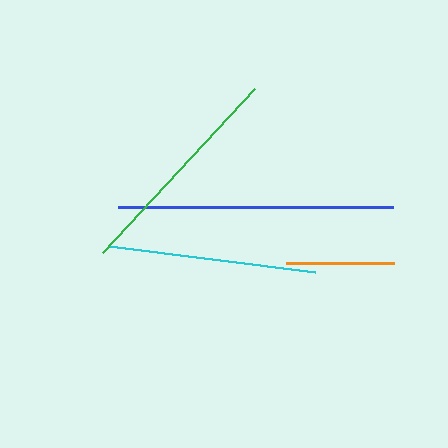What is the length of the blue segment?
The blue segment is approximately 275 pixels long.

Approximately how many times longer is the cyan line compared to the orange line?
The cyan line is approximately 1.9 times the length of the orange line.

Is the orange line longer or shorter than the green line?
The green line is longer than the orange line.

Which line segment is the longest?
The blue line is the longest at approximately 275 pixels.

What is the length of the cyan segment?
The cyan segment is approximately 208 pixels long.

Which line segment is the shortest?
The orange line is the shortest at approximately 108 pixels.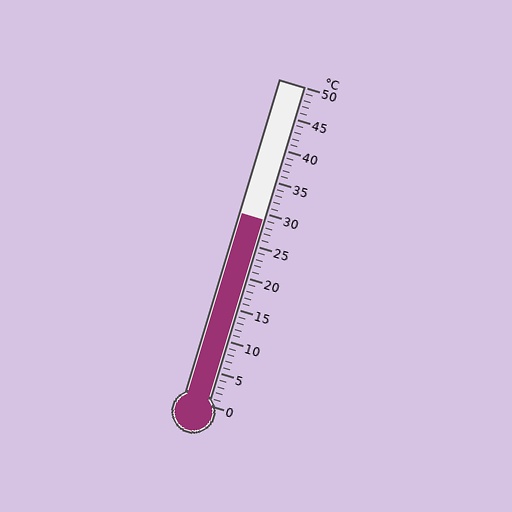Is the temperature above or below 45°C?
The temperature is below 45°C.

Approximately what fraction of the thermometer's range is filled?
The thermometer is filled to approximately 60% of its range.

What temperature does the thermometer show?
The thermometer shows approximately 29°C.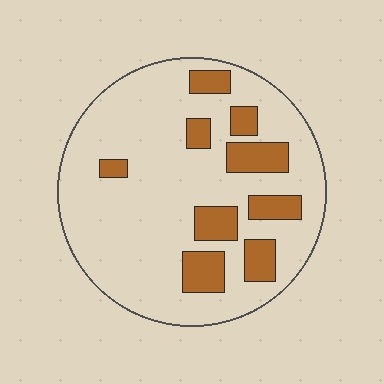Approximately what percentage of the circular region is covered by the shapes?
Approximately 20%.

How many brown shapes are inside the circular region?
9.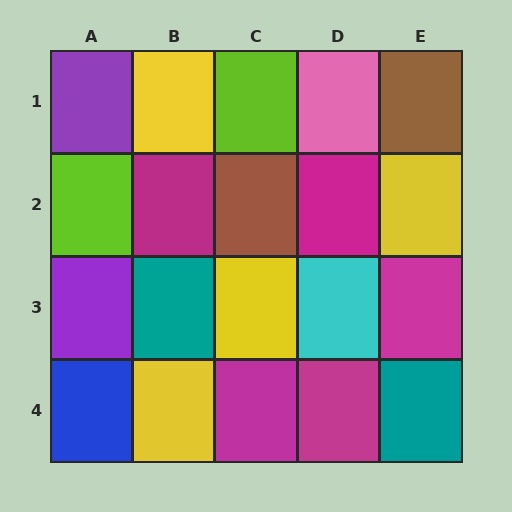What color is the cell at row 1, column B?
Yellow.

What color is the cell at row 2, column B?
Magenta.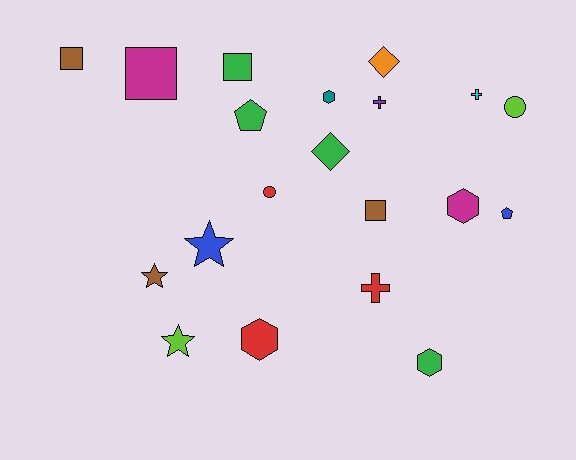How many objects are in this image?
There are 20 objects.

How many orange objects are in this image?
There is 1 orange object.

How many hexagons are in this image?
There are 4 hexagons.